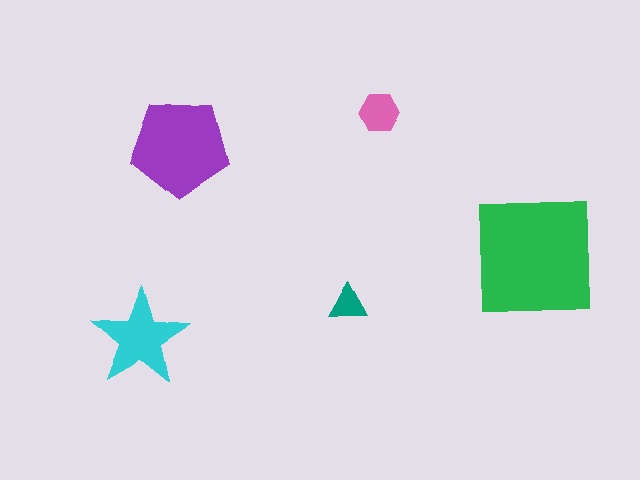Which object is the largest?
The green square.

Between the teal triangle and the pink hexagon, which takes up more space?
The pink hexagon.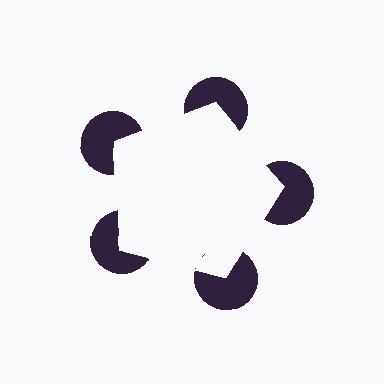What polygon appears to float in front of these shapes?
An illusory pentagon — its edges are inferred from the aligned wedge cuts in the pac-man discs, not physically drawn.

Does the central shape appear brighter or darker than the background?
It typically appears slightly brighter than the background, even though no actual brightness change is drawn.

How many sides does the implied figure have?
5 sides.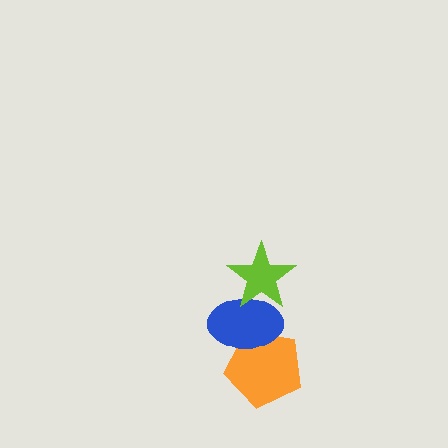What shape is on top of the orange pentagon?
The blue ellipse is on top of the orange pentagon.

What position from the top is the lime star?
The lime star is 1st from the top.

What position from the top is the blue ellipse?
The blue ellipse is 2nd from the top.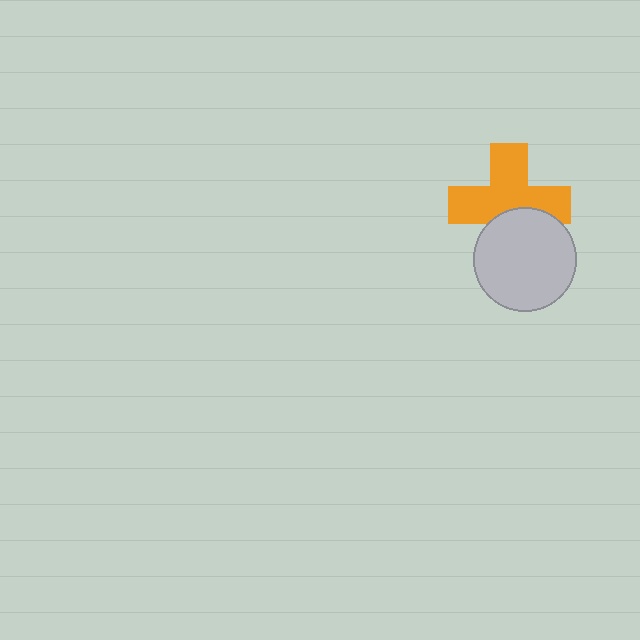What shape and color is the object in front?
The object in front is a light gray circle.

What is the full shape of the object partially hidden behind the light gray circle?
The partially hidden object is an orange cross.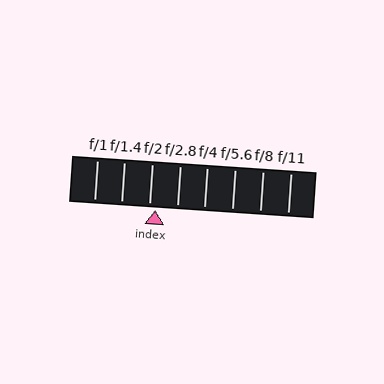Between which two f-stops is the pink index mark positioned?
The index mark is between f/2 and f/2.8.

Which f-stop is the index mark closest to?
The index mark is closest to f/2.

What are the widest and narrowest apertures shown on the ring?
The widest aperture shown is f/1 and the narrowest is f/11.